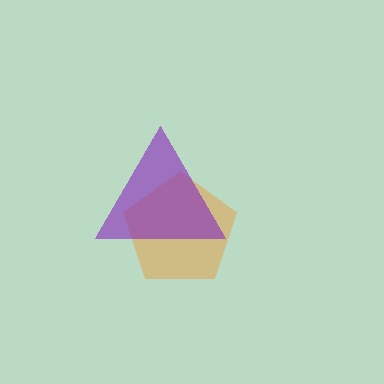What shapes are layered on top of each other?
The layered shapes are: an orange pentagon, a purple triangle.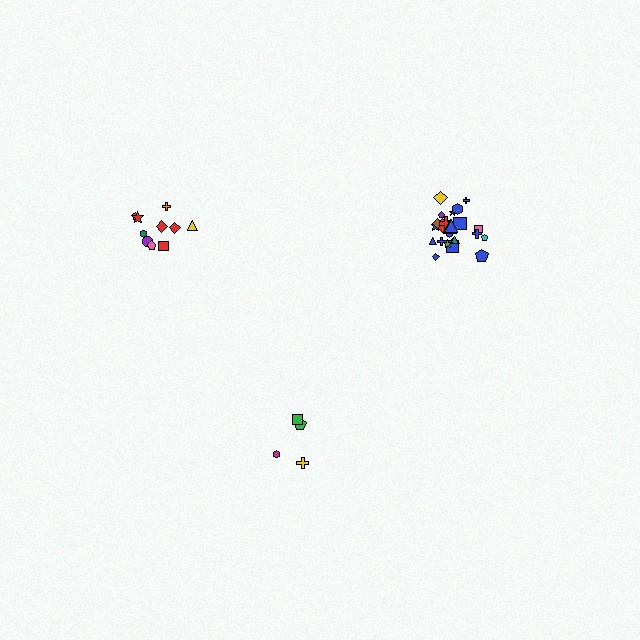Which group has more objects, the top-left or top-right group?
The top-right group.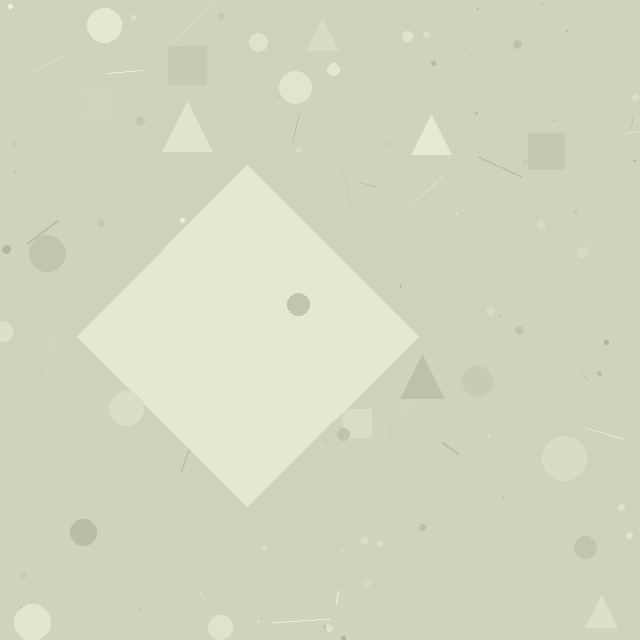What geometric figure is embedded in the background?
A diamond is embedded in the background.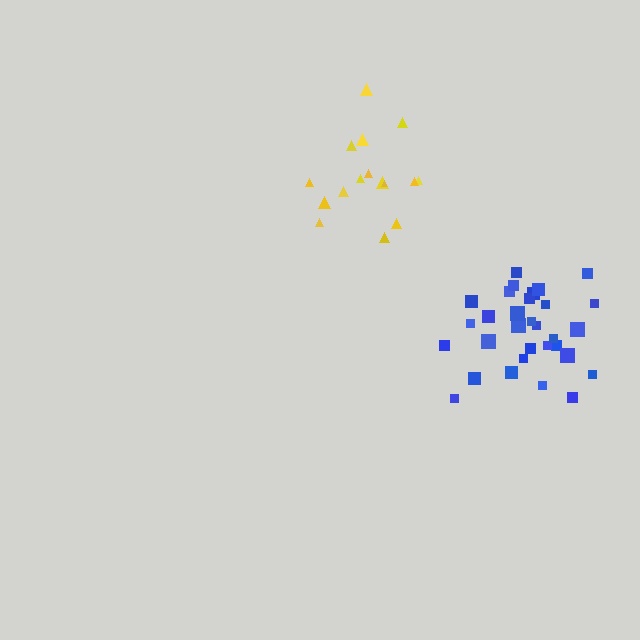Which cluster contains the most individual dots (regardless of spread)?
Blue (31).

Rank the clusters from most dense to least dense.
blue, yellow.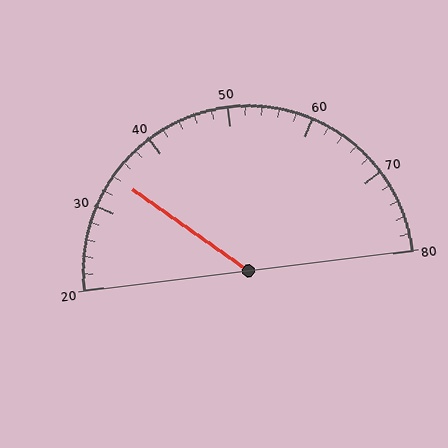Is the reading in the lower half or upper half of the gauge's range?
The reading is in the lower half of the range (20 to 80).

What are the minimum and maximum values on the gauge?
The gauge ranges from 20 to 80.